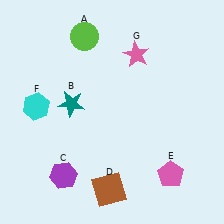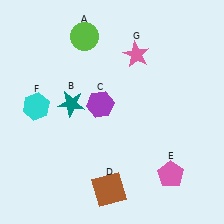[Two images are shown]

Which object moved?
The purple hexagon (C) moved up.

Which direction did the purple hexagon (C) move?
The purple hexagon (C) moved up.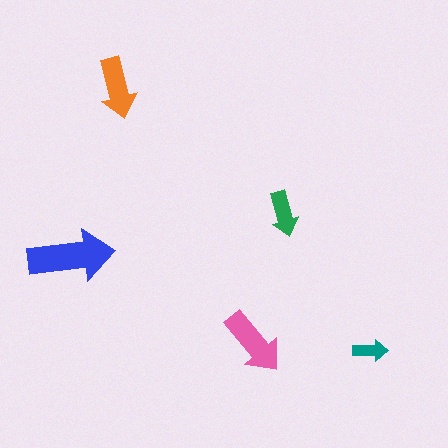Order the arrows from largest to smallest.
the blue one, the pink one, the orange one, the green one, the teal one.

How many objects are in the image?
There are 5 objects in the image.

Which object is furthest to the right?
The teal arrow is rightmost.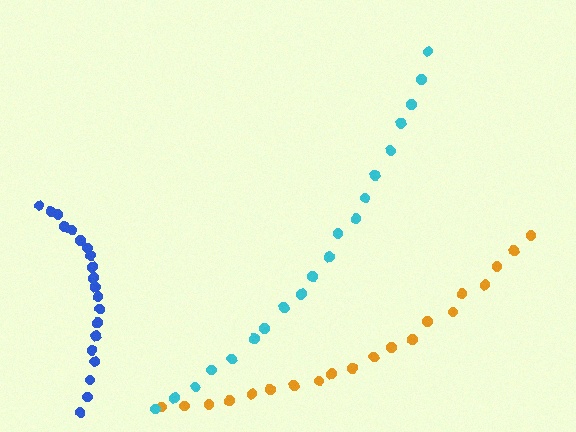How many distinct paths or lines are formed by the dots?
There are 3 distinct paths.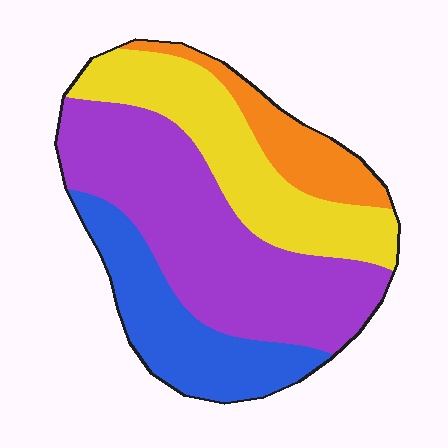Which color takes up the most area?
Purple, at roughly 40%.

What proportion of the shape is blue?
Blue takes up about one fifth (1/5) of the shape.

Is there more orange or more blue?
Blue.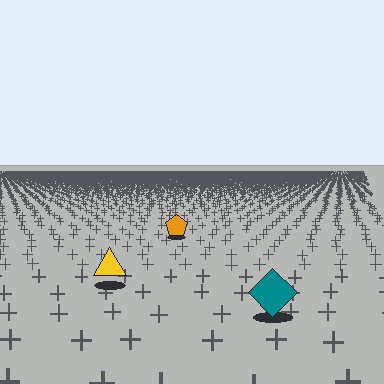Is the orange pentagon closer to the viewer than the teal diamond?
No. The teal diamond is closer — you can tell from the texture gradient: the ground texture is coarser near it.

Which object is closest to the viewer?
The teal diamond is closest. The texture marks near it are larger and more spread out.